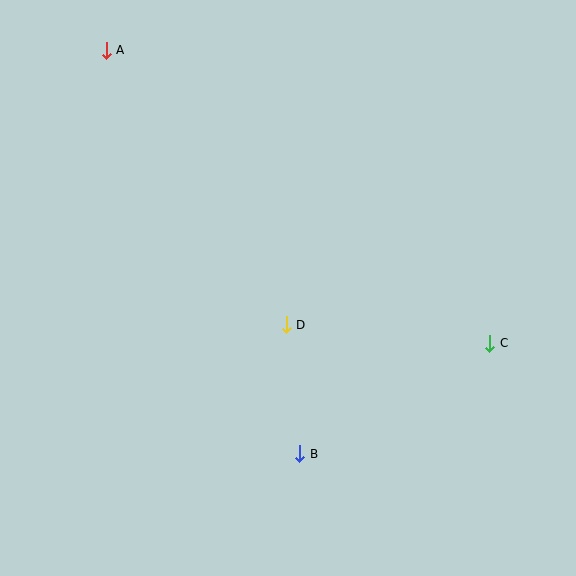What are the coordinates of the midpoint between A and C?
The midpoint between A and C is at (298, 197).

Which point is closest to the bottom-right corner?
Point C is closest to the bottom-right corner.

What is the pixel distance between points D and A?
The distance between D and A is 328 pixels.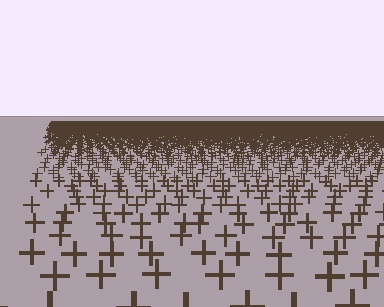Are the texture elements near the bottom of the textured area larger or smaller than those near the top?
Larger. Near the bottom, elements are closer to the viewer and appear at a bigger on-screen size.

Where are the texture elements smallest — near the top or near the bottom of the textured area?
Near the top.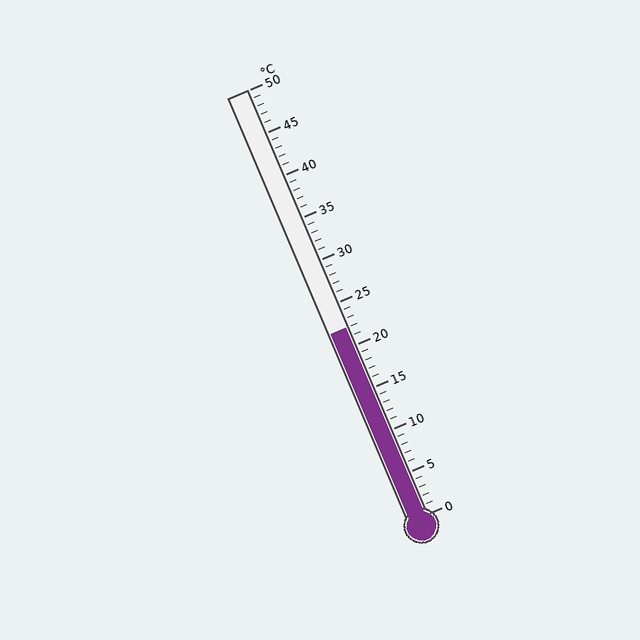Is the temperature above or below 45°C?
The temperature is below 45°C.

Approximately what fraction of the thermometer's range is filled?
The thermometer is filled to approximately 45% of its range.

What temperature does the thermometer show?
The thermometer shows approximately 22°C.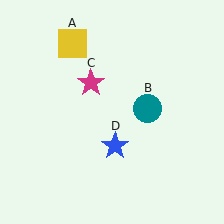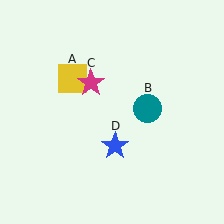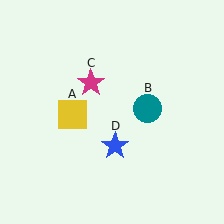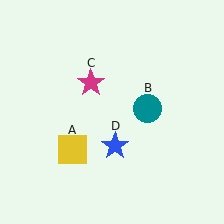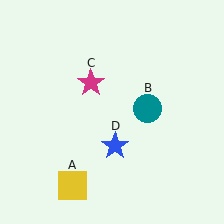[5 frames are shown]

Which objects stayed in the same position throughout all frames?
Teal circle (object B) and magenta star (object C) and blue star (object D) remained stationary.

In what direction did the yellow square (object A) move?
The yellow square (object A) moved down.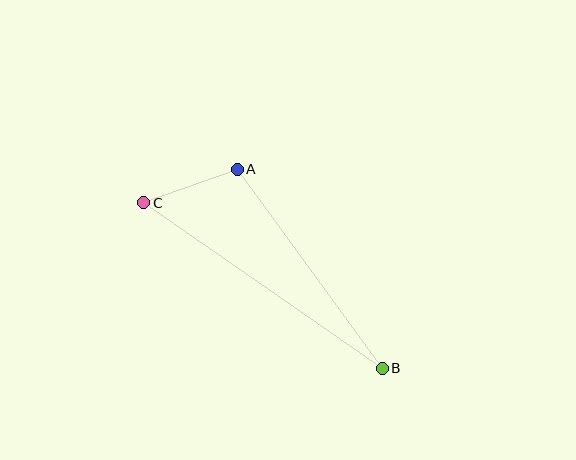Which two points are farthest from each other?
Points B and C are farthest from each other.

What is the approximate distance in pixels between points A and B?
The distance between A and B is approximately 246 pixels.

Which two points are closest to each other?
Points A and C are closest to each other.